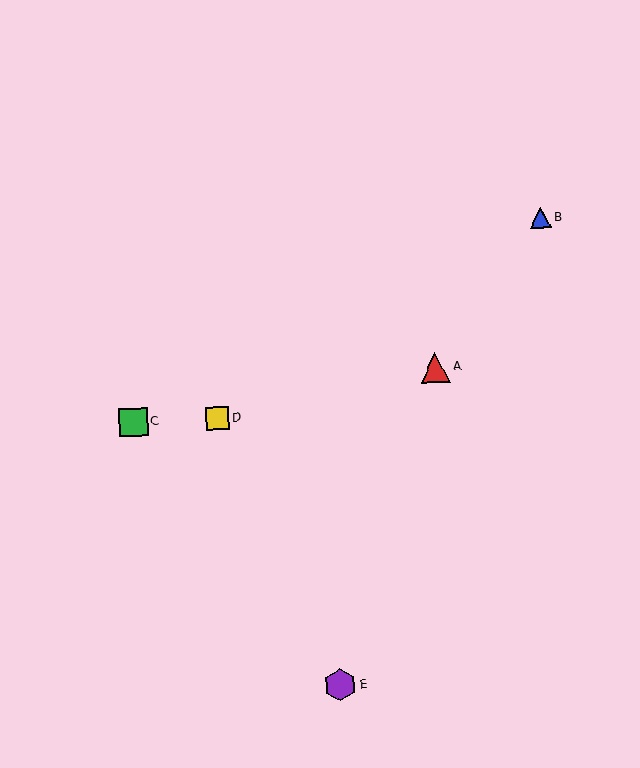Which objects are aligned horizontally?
Objects C, D are aligned horizontally.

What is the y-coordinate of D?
Object D is at y≈419.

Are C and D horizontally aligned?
Yes, both are at y≈422.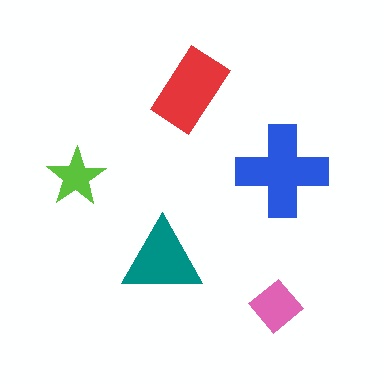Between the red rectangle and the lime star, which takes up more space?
The red rectangle.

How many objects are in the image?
There are 5 objects in the image.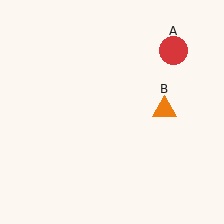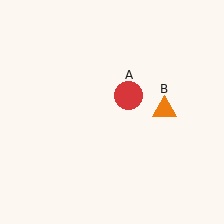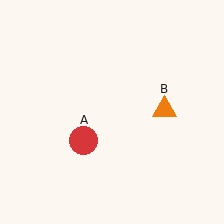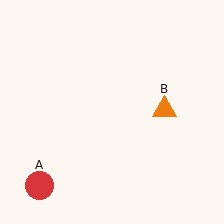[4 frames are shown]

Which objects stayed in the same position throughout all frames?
Orange triangle (object B) remained stationary.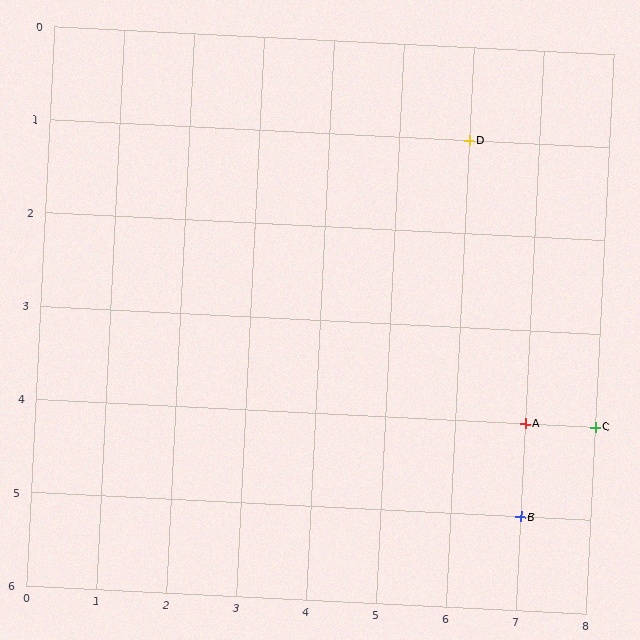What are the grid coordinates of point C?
Point C is at grid coordinates (8, 4).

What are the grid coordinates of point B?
Point B is at grid coordinates (7, 5).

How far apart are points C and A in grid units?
Points C and A are 1 column apart.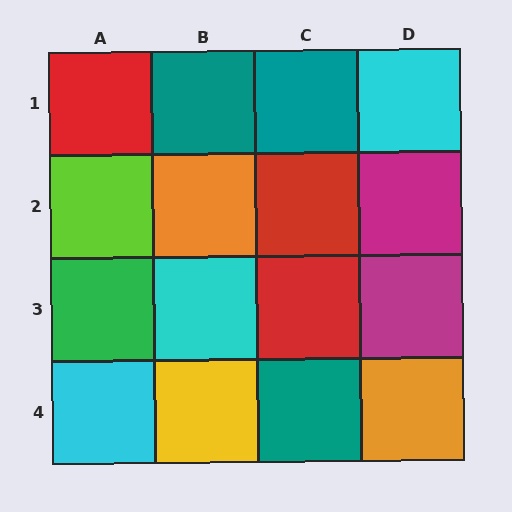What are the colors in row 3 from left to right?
Green, cyan, red, magenta.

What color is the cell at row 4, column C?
Teal.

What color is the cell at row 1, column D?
Cyan.